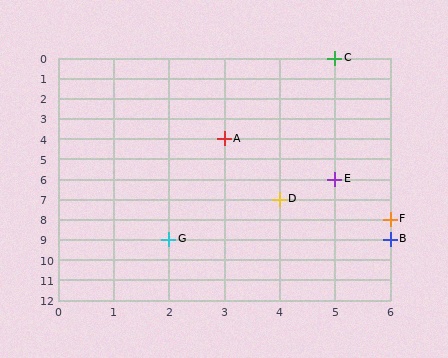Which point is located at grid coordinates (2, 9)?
Point G is at (2, 9).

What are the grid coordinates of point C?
Point C is at grid coordinates (5, 0).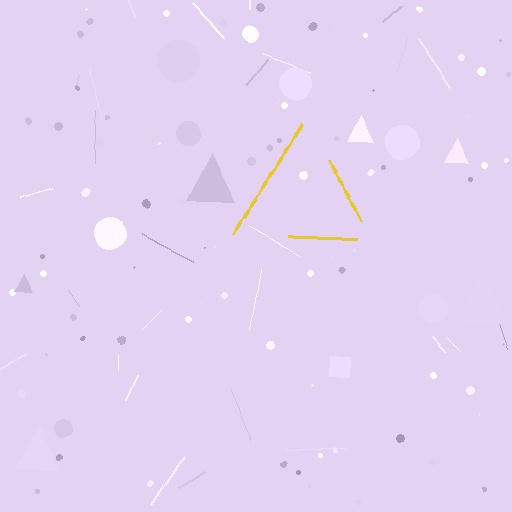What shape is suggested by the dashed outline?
The dashed outline suggests a triangle.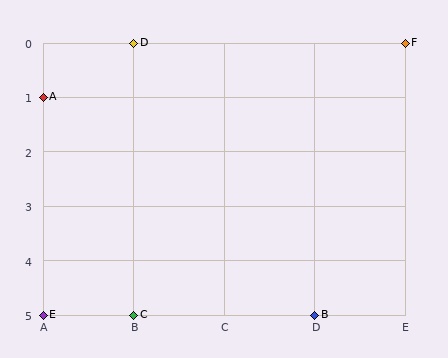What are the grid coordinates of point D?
Point D is at grid coordinates (B, 0).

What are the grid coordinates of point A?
Point A is at grid coordinates (A, 1).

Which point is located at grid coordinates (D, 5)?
Point B is at (D, 5).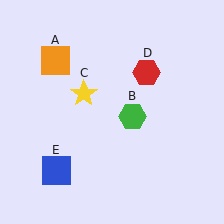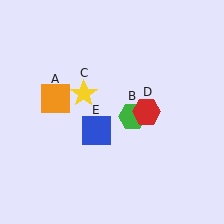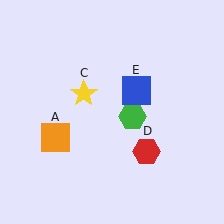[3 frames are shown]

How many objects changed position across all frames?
3 objects changed position: orange square (object A), red hexagon (object D), blue square (object E).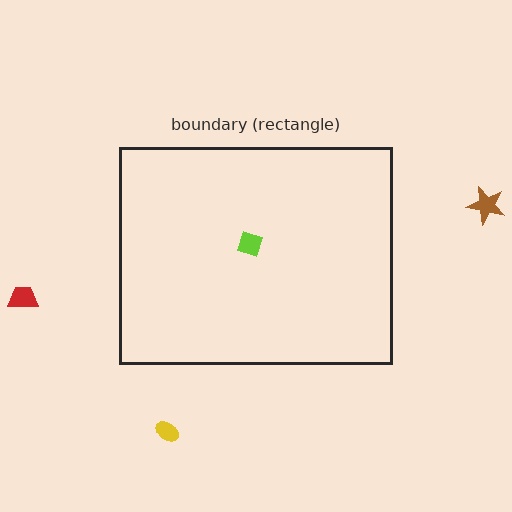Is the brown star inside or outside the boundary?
Outside.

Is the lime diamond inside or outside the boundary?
Inside.